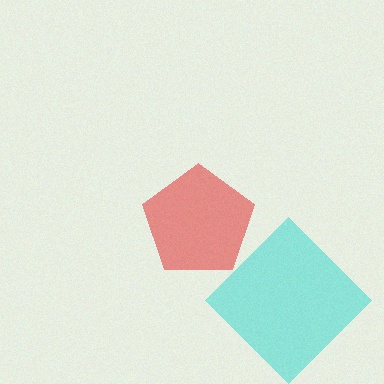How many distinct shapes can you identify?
There are 2 distinct shapes: a red pentagon, a cyan diamond.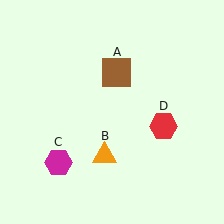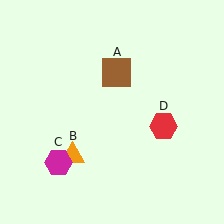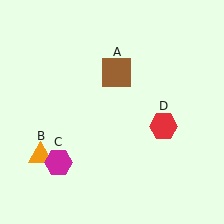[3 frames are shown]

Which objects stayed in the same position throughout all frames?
Brown square (object A) and magenta hexagon (object C) and red hexagon (object D) remained stationary.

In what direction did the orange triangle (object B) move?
The orange triangle (object B) moved left.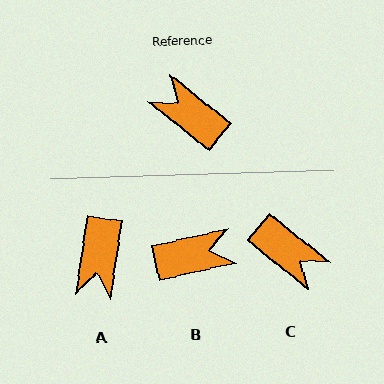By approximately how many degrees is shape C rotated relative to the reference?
Approximately 180 degrees clockwise.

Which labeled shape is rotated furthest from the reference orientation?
C, about 180 degrees away.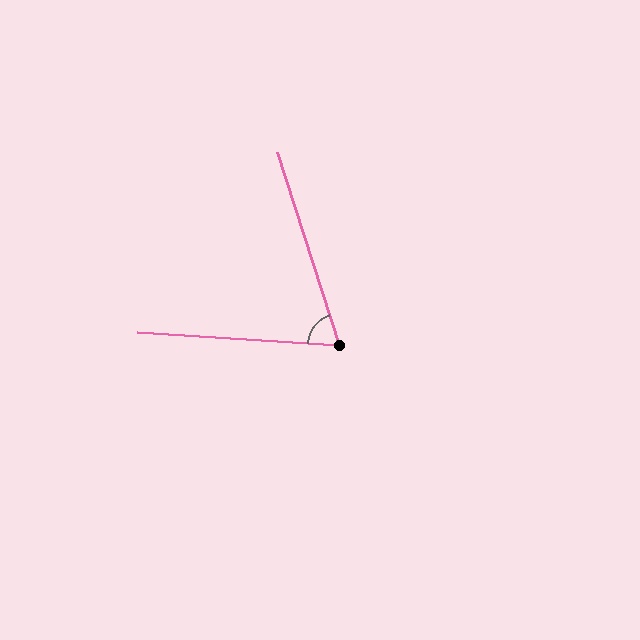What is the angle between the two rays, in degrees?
Approximately 69 degrees.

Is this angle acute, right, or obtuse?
It is acute.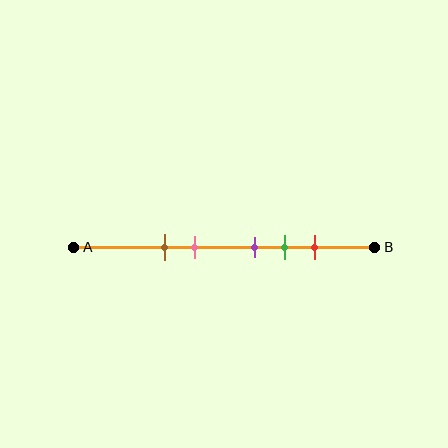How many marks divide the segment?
There are 5 marks dividing the segment.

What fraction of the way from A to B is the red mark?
The red mark is approximately 80% (0.8) of the way from A to B.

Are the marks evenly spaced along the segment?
No, the marks are not evenly spaced.